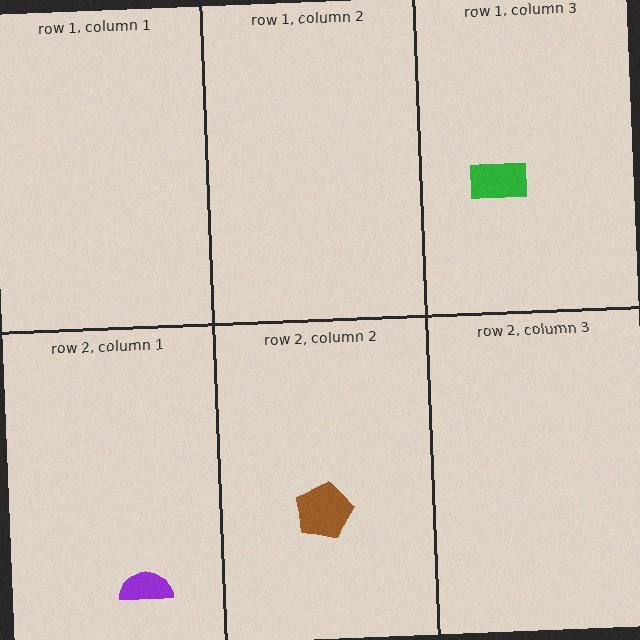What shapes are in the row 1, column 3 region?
The green rectangle.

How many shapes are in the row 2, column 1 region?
1.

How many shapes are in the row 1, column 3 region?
1.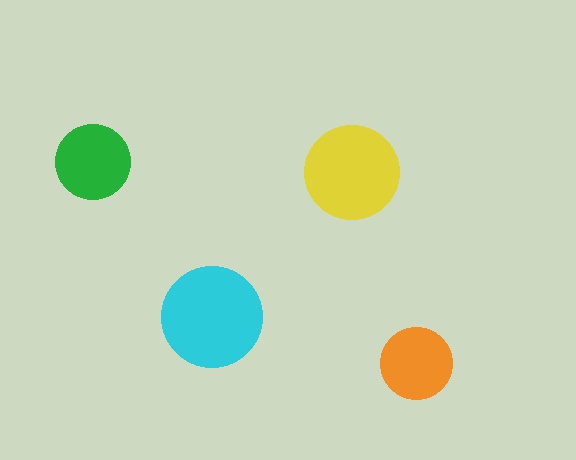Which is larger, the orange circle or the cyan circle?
The cyan one.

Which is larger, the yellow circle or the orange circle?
The yellow one.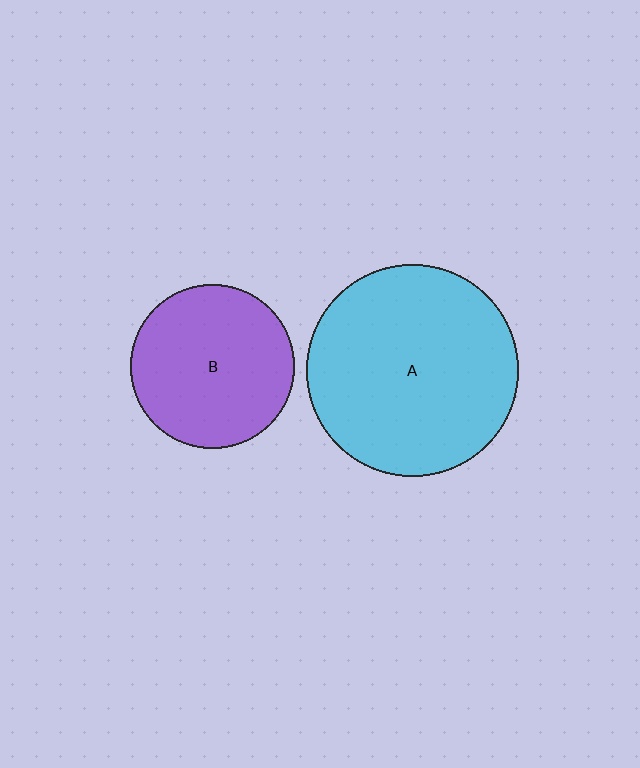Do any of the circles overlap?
No, none of the circles overlap.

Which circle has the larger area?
Circle A (cyan).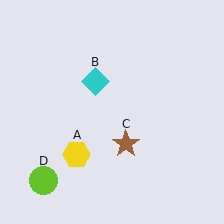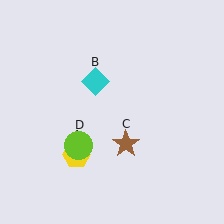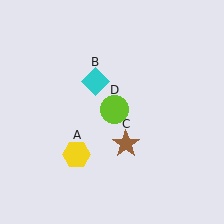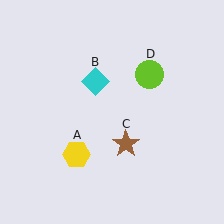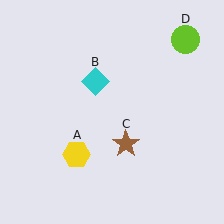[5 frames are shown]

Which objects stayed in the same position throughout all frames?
Yellow hexagon (object A) and cyan diamond (object B) and brown star (object C) remained stationary.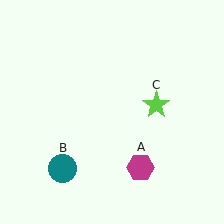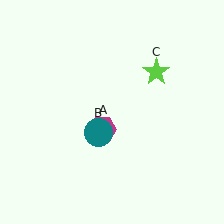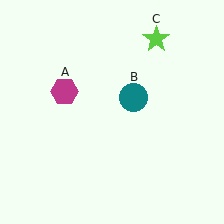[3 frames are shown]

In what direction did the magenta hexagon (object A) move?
The magenta hexagon (object A) moved up and to the left.